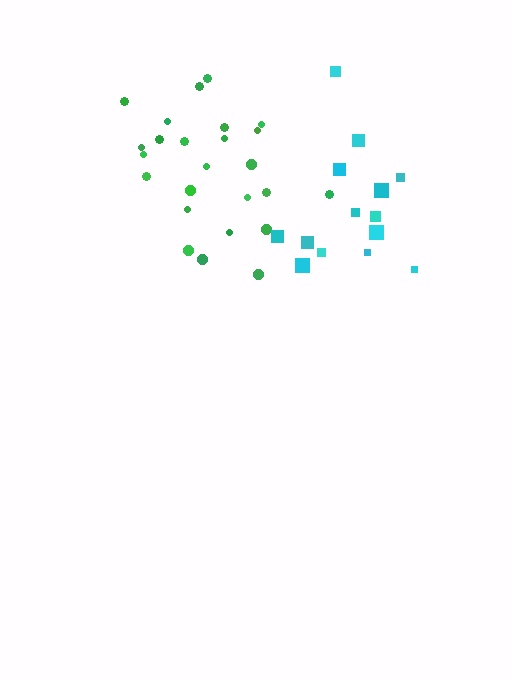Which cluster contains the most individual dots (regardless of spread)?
Green (25).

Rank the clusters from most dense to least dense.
green, cyan.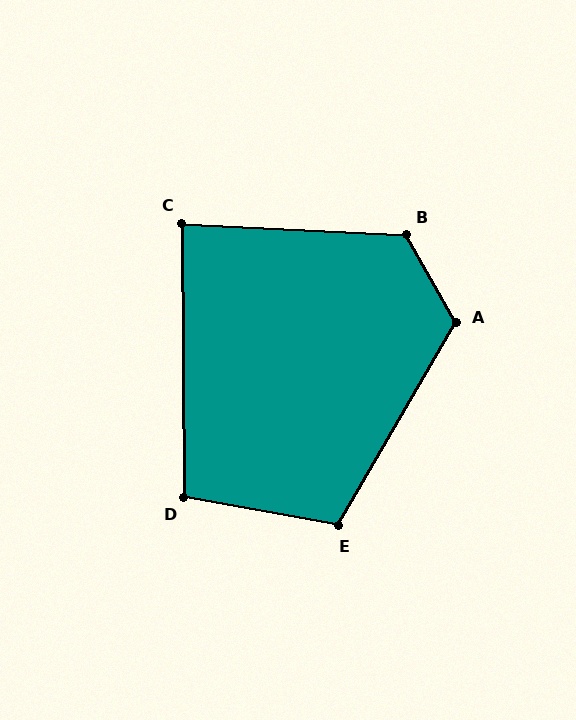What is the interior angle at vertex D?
Approximately 101 degrees (obtuse).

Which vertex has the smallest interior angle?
C, at approximately 87 degrees.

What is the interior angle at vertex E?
Approximately 110 degrees (obtuse).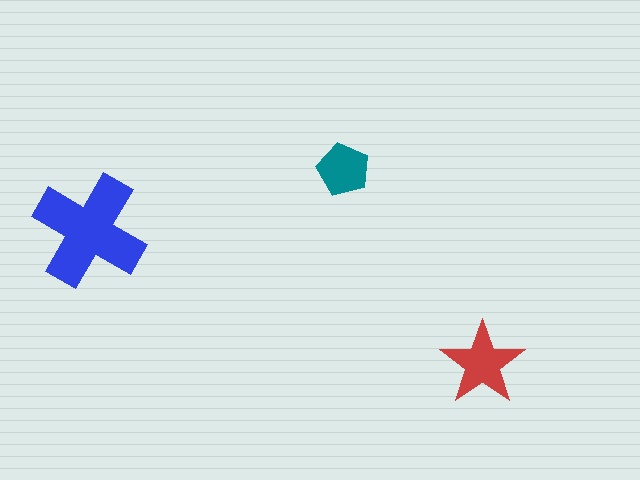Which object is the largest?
The blue cross.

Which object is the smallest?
The teal pentagon.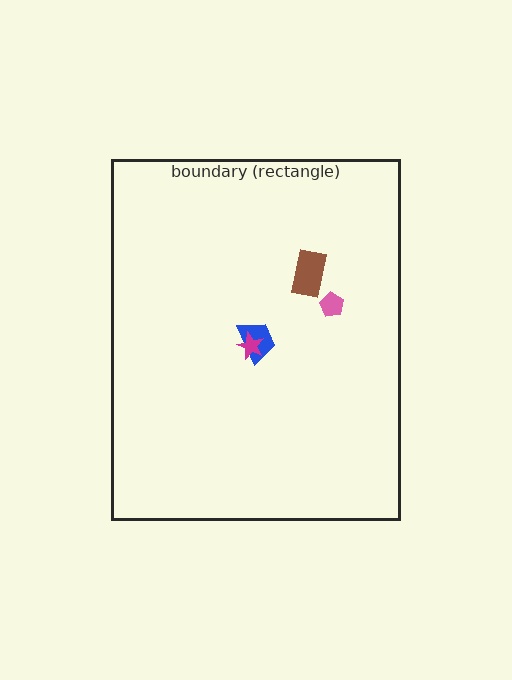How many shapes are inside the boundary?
4 inside, 0 outside.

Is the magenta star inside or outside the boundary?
Inside.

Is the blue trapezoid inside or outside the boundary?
Inside.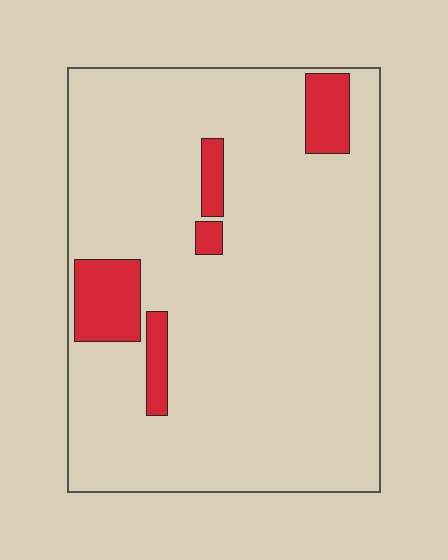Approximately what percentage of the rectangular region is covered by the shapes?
Approximately 10%.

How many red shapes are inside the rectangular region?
5.